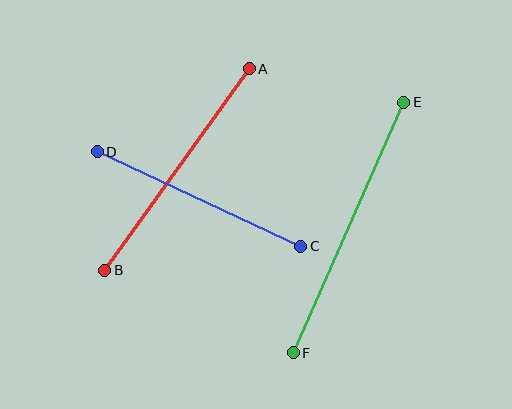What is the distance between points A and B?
The distance is approximately 248 pixels.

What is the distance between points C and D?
The distance is approximately 224 pixels.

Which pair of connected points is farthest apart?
Points E and F are farthest apart.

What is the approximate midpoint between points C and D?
The midpoint is at approximately (199, 199) pixels.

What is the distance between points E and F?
The distance is approximately 274 pixels.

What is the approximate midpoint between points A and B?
The midpoint is at approximately (177, 169) pixels.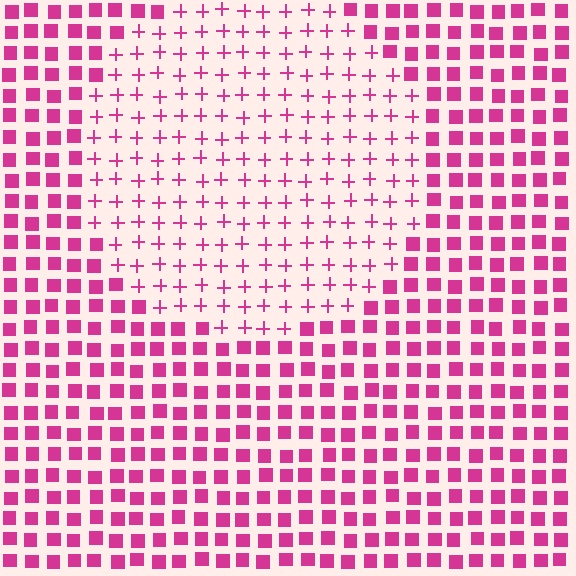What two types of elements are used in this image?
The image uses plus signs inside the circle region and squares outside it.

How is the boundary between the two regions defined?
The boundary is defined by a change in element shape: plus signs inside vs. squares outside. All elements share the same color and spacing.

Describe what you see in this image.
The image is filled with small magenta elements arranged in a uniform grid. A circle-shaped region contains plus signs, while the surrounding area contains squares. The boundary is defined purely by the change in element shape.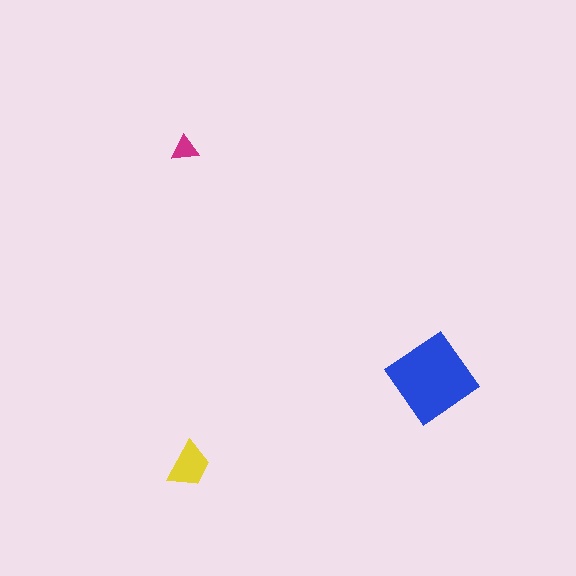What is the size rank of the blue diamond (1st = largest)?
1st.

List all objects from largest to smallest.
The blue diamond, the yellow trapezoid, the magenta triangle.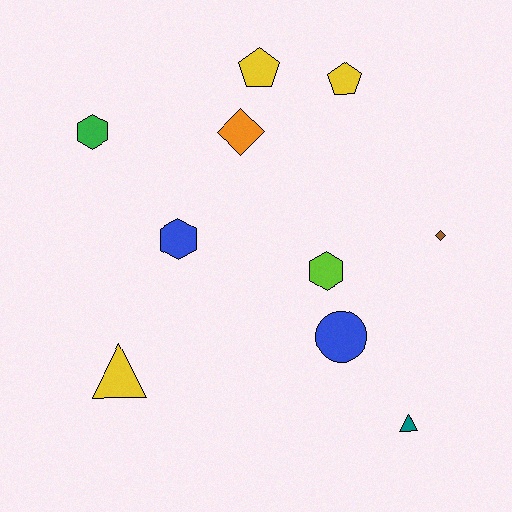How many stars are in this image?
There are no stars.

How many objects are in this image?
There are 10 objects.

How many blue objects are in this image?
There are 2 blue objects.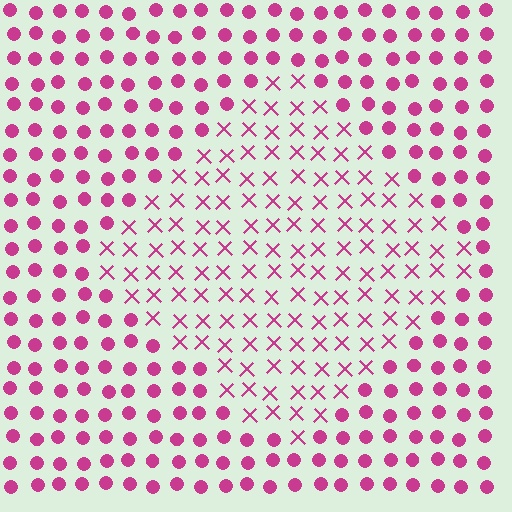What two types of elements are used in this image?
The image uses X marks inside the diamond region and circles outside it.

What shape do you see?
I see a diamond.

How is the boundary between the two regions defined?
The boundary is defined by a change in element shape: X marks inside vs. circles outside. All elements share the same color and spacing.